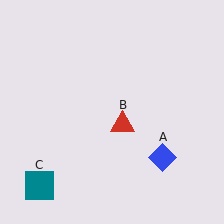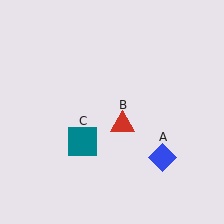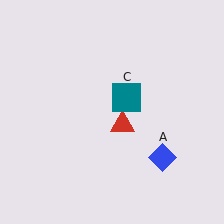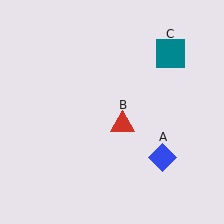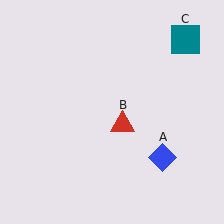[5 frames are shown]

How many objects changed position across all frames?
1 object changed position: teal square (object C).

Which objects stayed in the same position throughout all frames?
Blue diamond (object A) and red triangle (object B) remained stationary.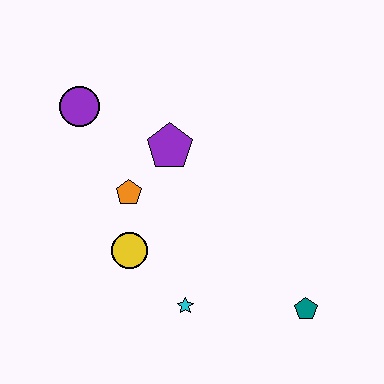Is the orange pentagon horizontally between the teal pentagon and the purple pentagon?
No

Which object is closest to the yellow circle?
The orange pentagon is closest to the yellow circle.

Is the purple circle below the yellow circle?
No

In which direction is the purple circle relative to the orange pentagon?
The purple circle is above the orange pentagon.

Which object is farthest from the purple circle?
The teal pentagon is farthest from the purple circle.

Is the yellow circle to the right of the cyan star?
No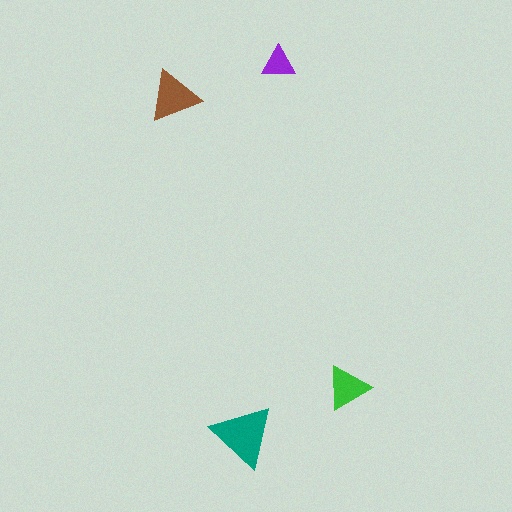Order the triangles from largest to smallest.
the teal one, the brown one, the green one, the purple one.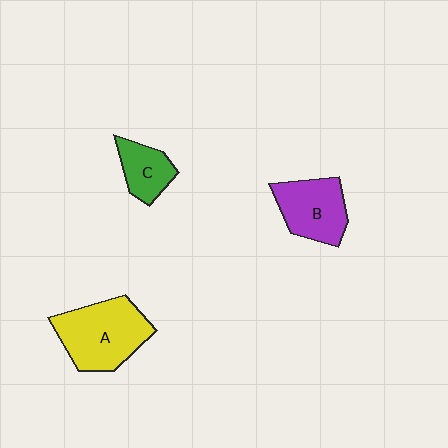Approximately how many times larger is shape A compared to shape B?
Approximately 1.3 times.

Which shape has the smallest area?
Shape C (green).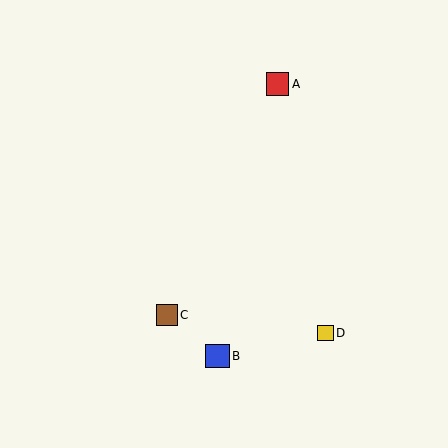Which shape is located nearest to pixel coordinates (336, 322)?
The yellow square (labeled D) at (326, 333) is nearest to that location.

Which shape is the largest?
The blue square (labeled B) is the largest.